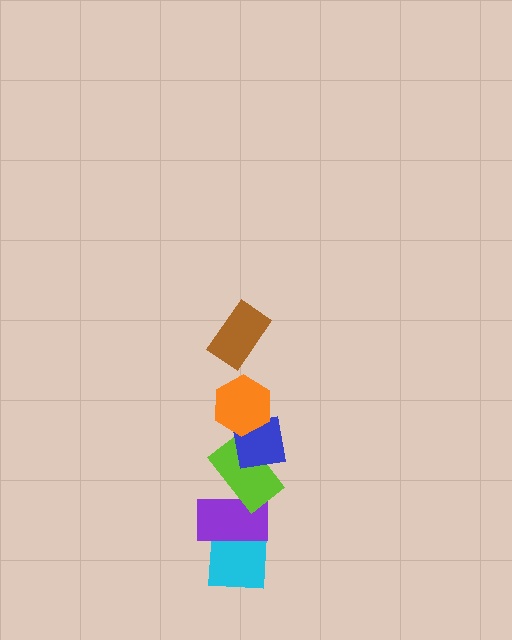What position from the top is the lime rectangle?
The lime rectangle is 4th from the top.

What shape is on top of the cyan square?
The purple rectangle is on top of the cyan square.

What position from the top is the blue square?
The blue square is 3rd from the top.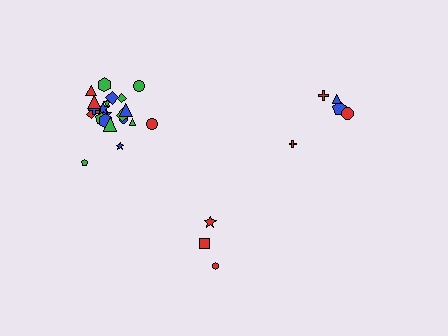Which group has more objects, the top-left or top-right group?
The top-left group.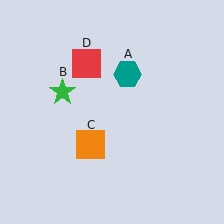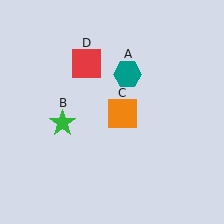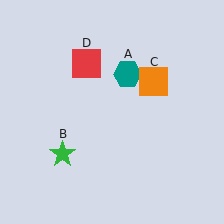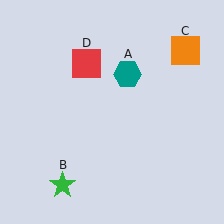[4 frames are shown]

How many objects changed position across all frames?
2 objects changed position: green star (object B), orange square (object C).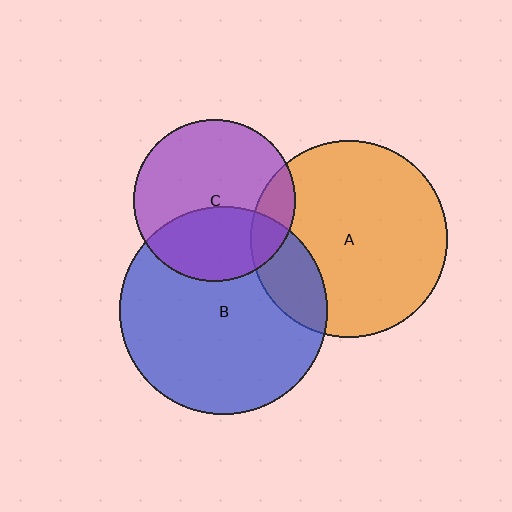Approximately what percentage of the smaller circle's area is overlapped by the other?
Approximately 20%.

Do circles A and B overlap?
Yes.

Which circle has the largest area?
Circle B (blue).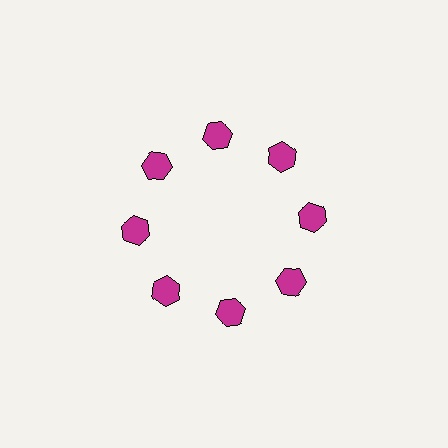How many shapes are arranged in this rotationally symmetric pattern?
There are 8 shapes, arranged in 8 groups of 1.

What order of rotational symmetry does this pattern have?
This pattern has 8-fold rotational symmetry.